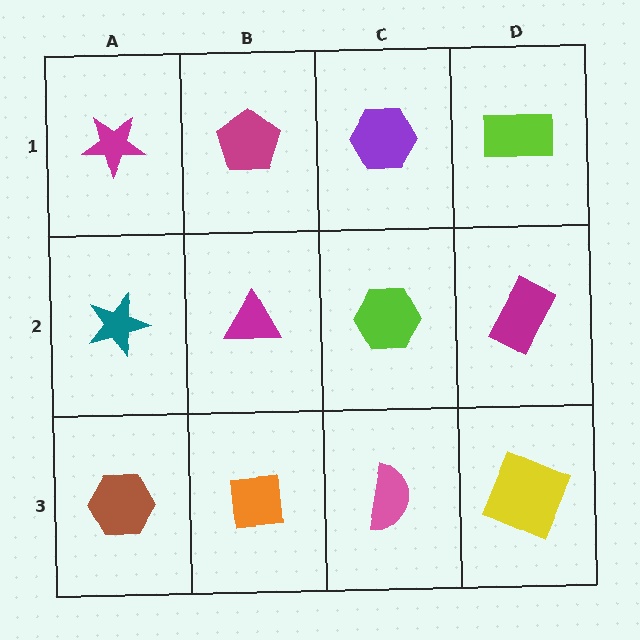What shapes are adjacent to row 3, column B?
A magenta triangle (row 2, column B), a brown hexagon (row 3, column A), a pink semicircle (row 3, column C).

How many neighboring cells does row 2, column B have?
4.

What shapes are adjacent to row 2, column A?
A magenta star (row 1, column A), a brown hexagon (row 3, column A), a magenta triangle (row 2, column B).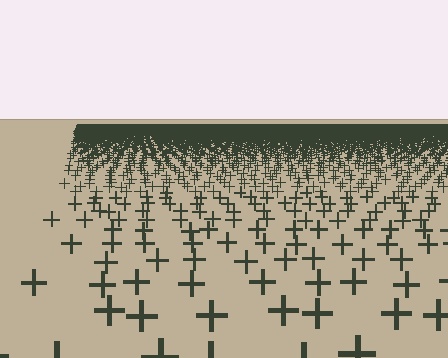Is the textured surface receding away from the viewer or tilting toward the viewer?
The surface is receding away from the viewer. Texture elements get smaller and denser toward the top.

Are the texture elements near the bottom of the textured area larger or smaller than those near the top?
Larger. Near the bottom, elements are closer to the viewer and appear at a bigger on-screen size.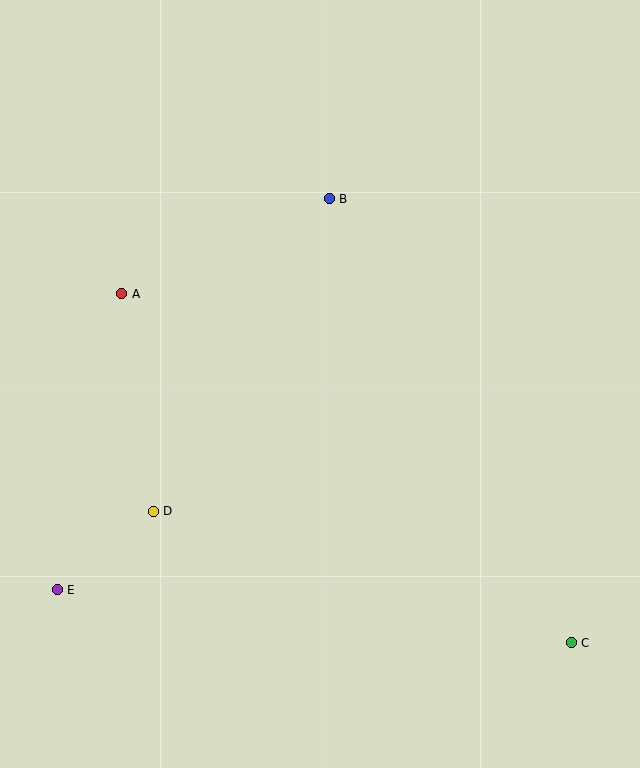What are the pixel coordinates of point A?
Point A is at (122, 294).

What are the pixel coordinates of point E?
Point E is at (57, 590).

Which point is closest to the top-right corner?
Point B is closest to the top-right corner.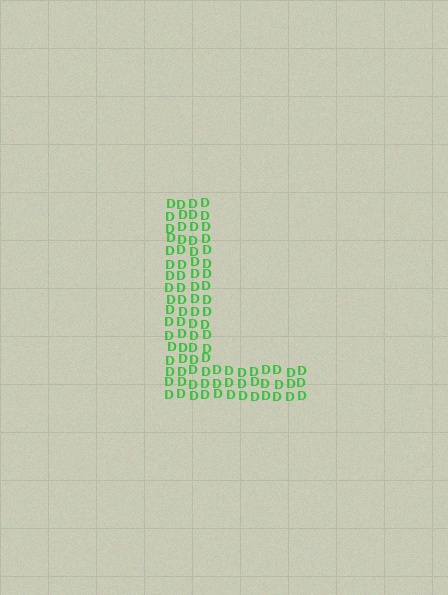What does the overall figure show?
The overall figure shows the letter L.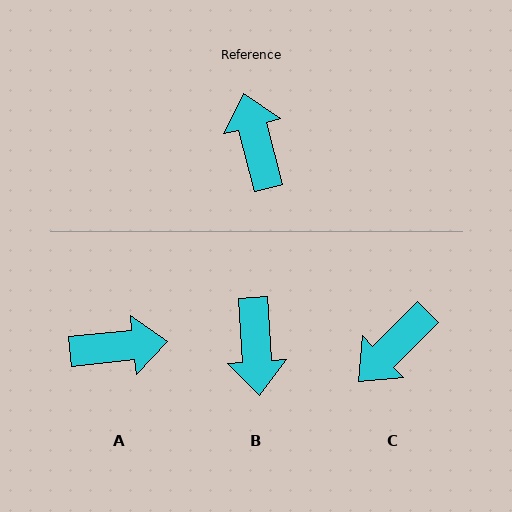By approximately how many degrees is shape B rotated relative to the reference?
Approximately 169 degrees counter-clockwise.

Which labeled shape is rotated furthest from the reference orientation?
B, about 169 degrees away.